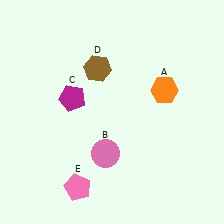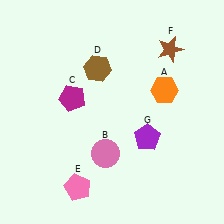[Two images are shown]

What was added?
A brown star (F), a purple pentagon (G) were added in Image 2.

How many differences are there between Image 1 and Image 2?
There are 2 differences between the two images.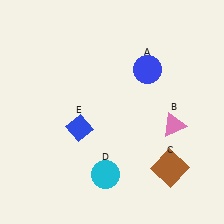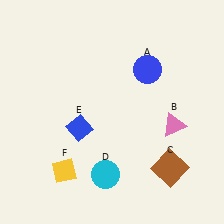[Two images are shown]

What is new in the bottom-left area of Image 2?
A yellow diamond (F) was added in the bottom-left area of Image 2.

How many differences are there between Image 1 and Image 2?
There is 1 difference between the two images.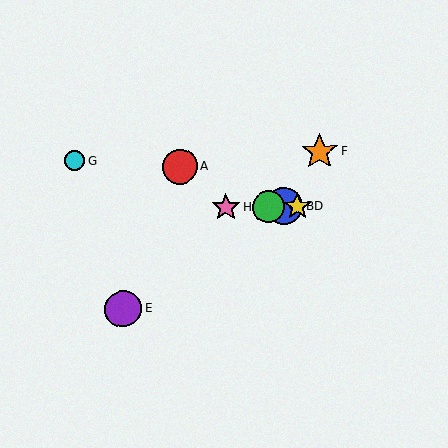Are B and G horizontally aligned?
No, B is at y≈207 and G is at y≈161.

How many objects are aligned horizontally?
4 objects (B, C, D, H) are aligned horizontally.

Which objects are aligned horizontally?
Objects B, C, D, H are aligned horizontally.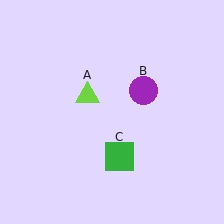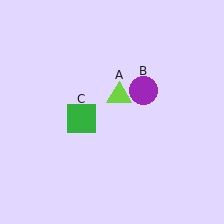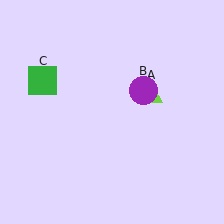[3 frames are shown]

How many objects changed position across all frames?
2 objects changed position: lime triangle (object A), green square (object C).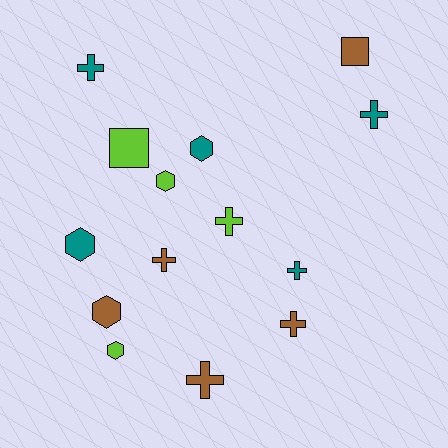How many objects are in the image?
There are 14 objects.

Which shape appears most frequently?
Cross, with 7 objects.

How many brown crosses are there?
There are 3 brown crosses.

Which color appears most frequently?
Brown, with 5 objects.